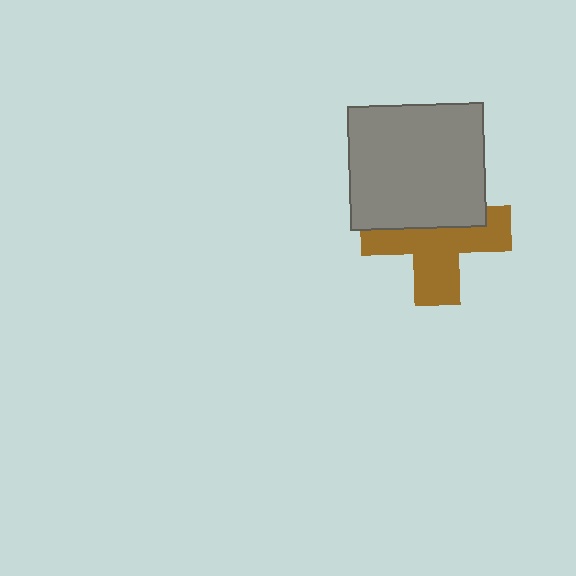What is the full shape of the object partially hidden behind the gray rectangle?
The partially hidden object is a brown cross.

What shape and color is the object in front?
The object in front is a gray rectangle.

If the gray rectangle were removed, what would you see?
You would see the complete brown cross.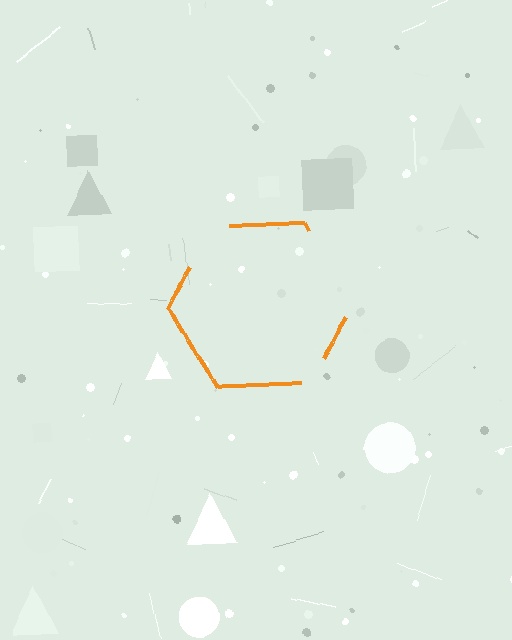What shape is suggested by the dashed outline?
The dashed outline suggests a hexagon.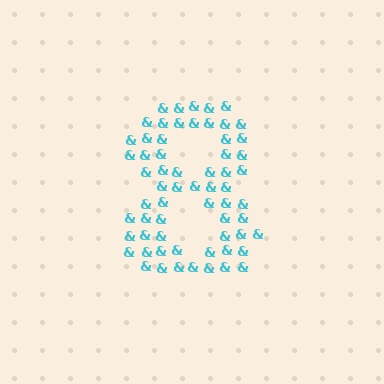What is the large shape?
The large shape is the digit 8.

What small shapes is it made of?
It is made of small ampersands.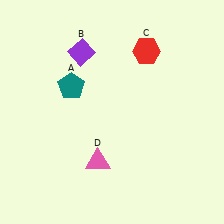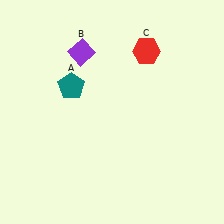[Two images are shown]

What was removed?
The pink triangle (D) was removed in Image 2.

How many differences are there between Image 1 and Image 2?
There is 1 difference between the two images.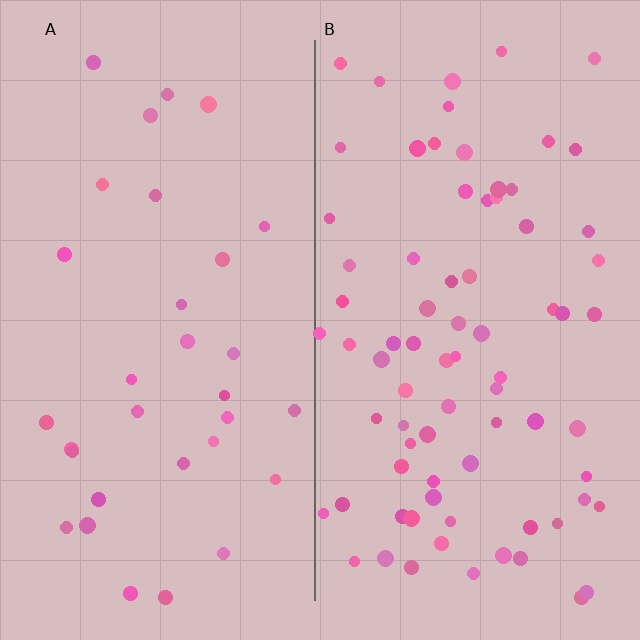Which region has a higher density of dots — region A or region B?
B (the right).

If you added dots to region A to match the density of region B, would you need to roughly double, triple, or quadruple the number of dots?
Approximately double.